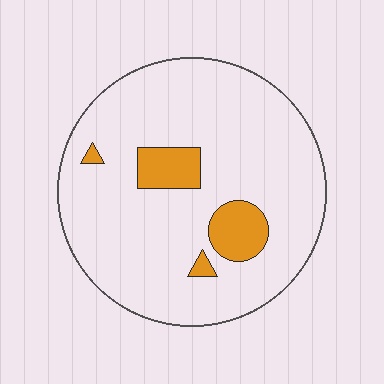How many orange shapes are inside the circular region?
4.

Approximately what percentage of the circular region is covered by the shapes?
Approximately 10%.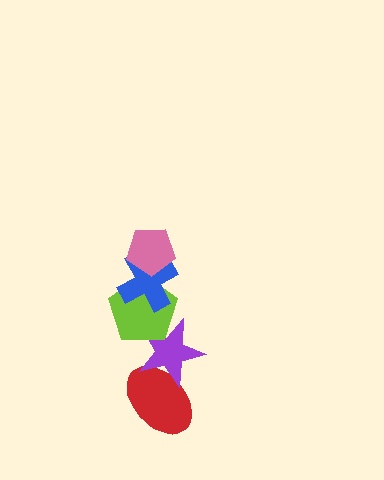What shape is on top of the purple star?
The lime pentagon is on top of the purple star.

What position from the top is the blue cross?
The blue cross is 2nd from the top.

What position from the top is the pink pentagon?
The pink pentagon is 1st from the top.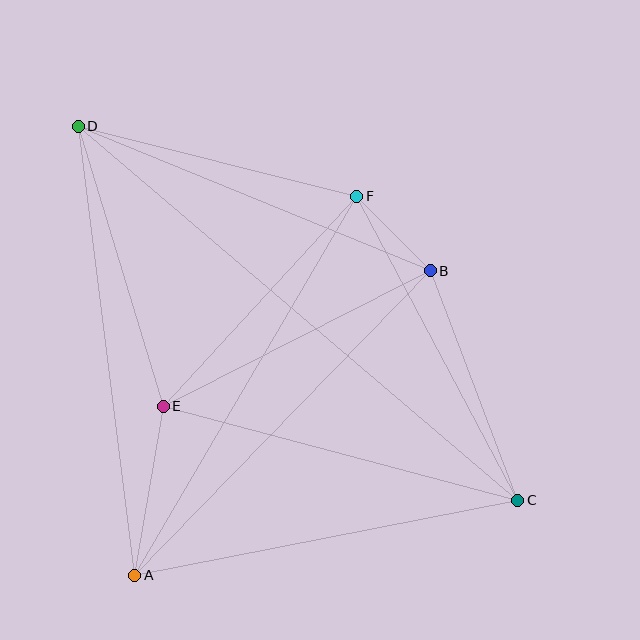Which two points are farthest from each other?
Points C and D are farthest from each other.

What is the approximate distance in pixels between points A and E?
The distance between A and E is approximately 171 pixels.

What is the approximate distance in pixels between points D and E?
The distance between D and E is approximately 293 pixels.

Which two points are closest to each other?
Points B and F are closest to each other.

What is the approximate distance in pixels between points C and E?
The distance between C and E is approximately 366 pixels.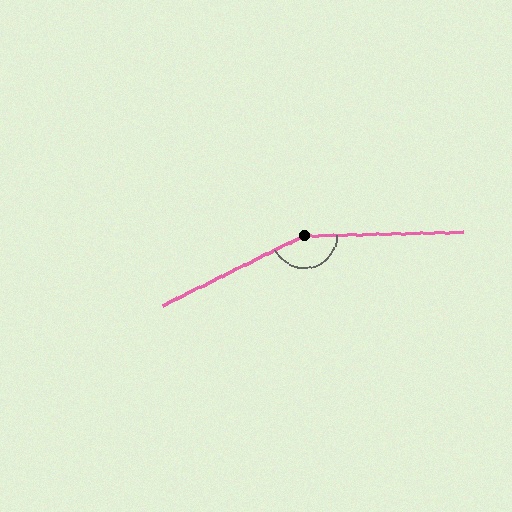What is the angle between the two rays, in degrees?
Approximately 155 degrees.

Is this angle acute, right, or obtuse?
It is obtuse.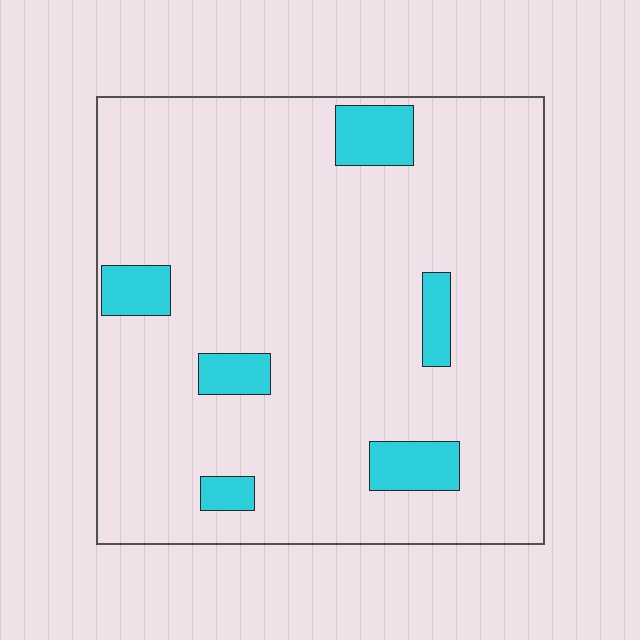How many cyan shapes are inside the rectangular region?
6.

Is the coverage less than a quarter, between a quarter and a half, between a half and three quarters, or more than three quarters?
Less than a quarter.